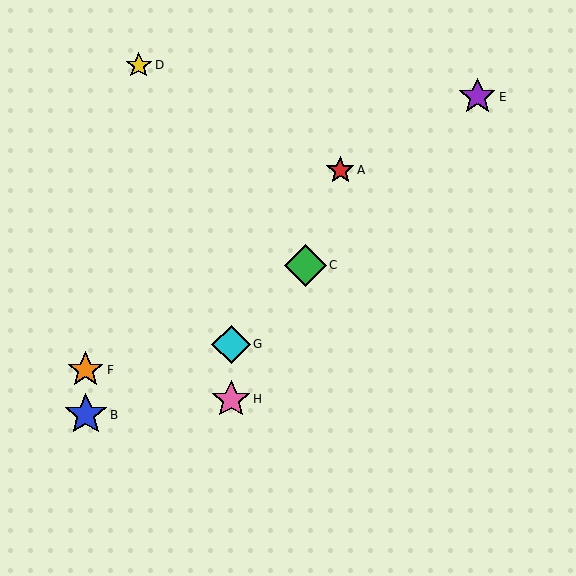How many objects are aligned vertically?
2 objects (G, H) are aligned vertically.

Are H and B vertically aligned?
No, H is at x≈231 and B is at x≈86.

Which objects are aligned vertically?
Objects G, H are aligned vertically.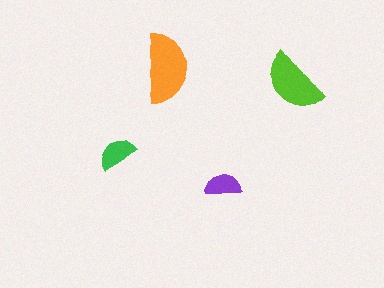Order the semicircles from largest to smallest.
the orange one, the lime one, the green one, the purple one.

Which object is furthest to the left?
The green semicircle is leftmost.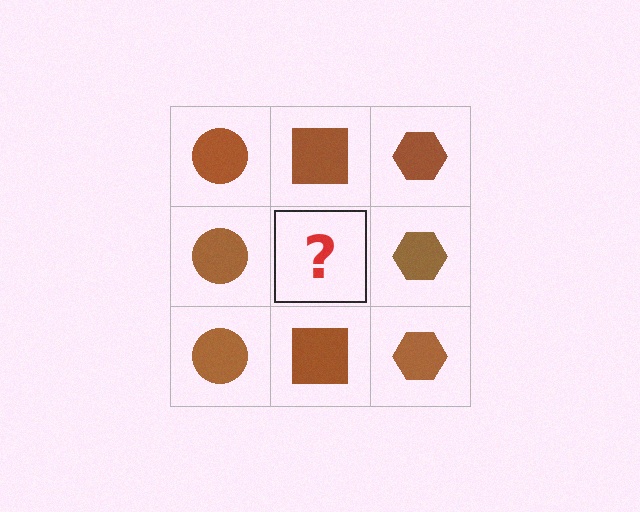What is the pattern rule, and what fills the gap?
The rule is that each column has a consistent shape. The gap should be filled with a brown square.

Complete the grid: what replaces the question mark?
The question mark should be replaced with a brown square.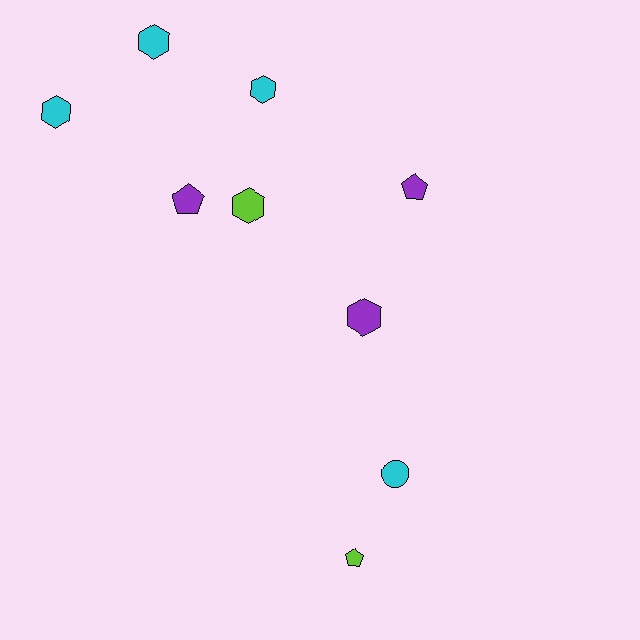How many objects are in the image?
There are 9 objects.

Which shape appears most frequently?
Hexagon, with 5 objects.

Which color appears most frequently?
Cyan, with 4 objects.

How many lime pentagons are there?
There is 1 lime pentagon.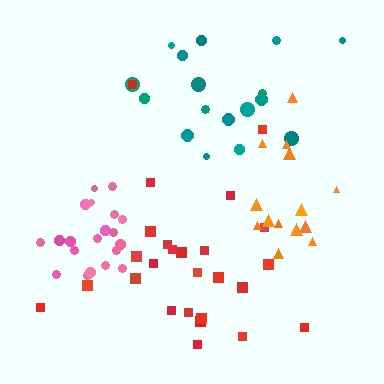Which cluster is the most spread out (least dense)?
Teal.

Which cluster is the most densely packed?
Pink.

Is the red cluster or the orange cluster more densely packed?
Orange.